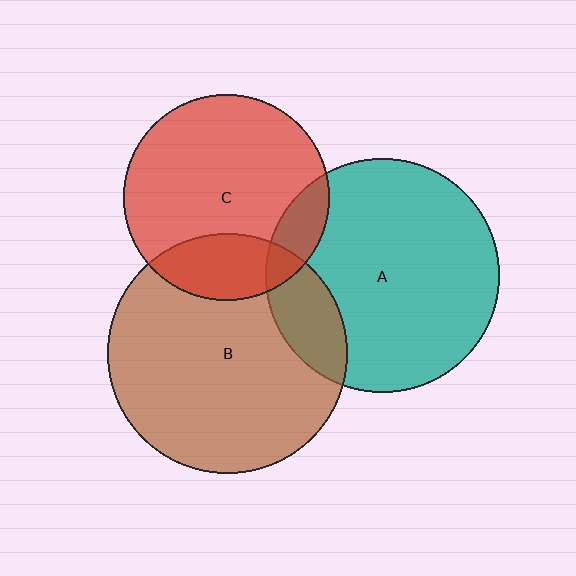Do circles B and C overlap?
Yes.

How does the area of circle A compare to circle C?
Approximately 1.3 times.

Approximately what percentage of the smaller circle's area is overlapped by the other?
Approximately 20%.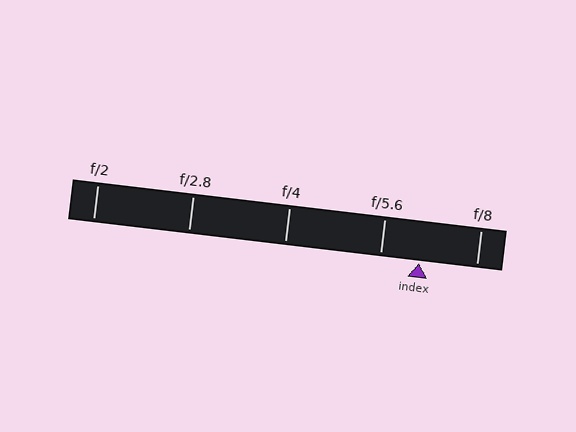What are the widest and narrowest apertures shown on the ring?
The widest aperture shown is f/2 and the narrowest is f/8.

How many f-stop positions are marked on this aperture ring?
There are 5 f-stop positions marked.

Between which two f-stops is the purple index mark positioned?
The index mark is between f/5.6 and f/8.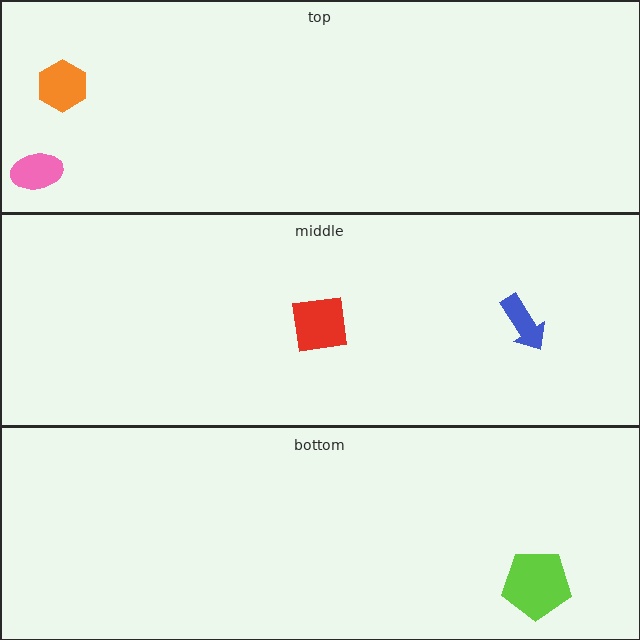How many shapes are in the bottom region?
1.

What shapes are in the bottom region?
The lime pentagon.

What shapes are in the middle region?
The red square, the blue arrow.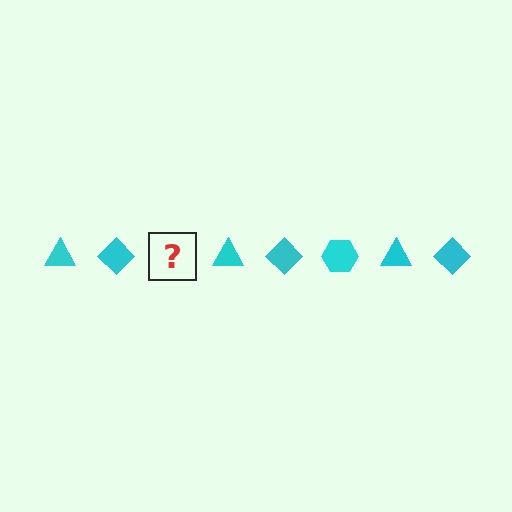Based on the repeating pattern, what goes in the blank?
The blank should be a cyan hexagon.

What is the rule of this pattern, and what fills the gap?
The rule is that the pattern cycles through triangle, diamond, hexagon shapes in cyan. The gap should be filled with a cyan hexagon.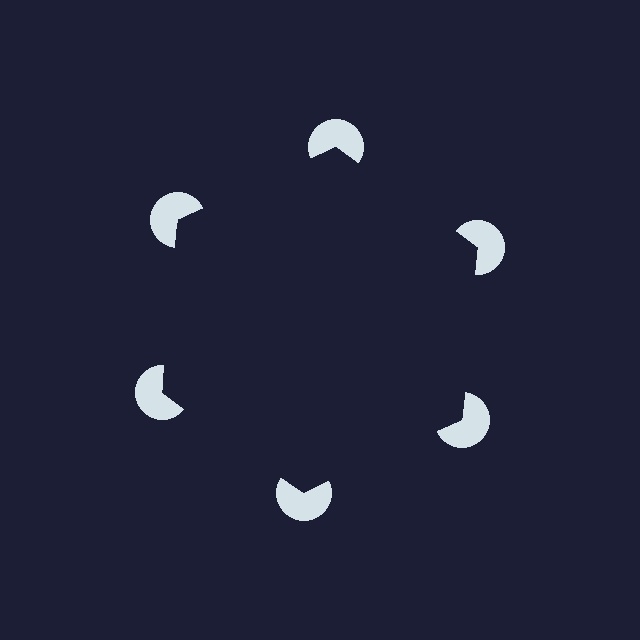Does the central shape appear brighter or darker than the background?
It typically appears slightly darker than the background, even though no actual brightness change is drawn.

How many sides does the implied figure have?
6 sides.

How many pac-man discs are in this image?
There are 6 — one at each vertex of the illusory hexagon.